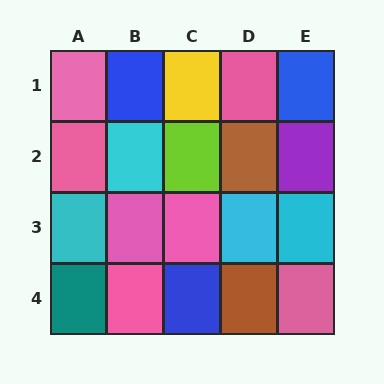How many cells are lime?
1 cell is lime.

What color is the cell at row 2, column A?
Pink.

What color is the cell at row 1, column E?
Blue.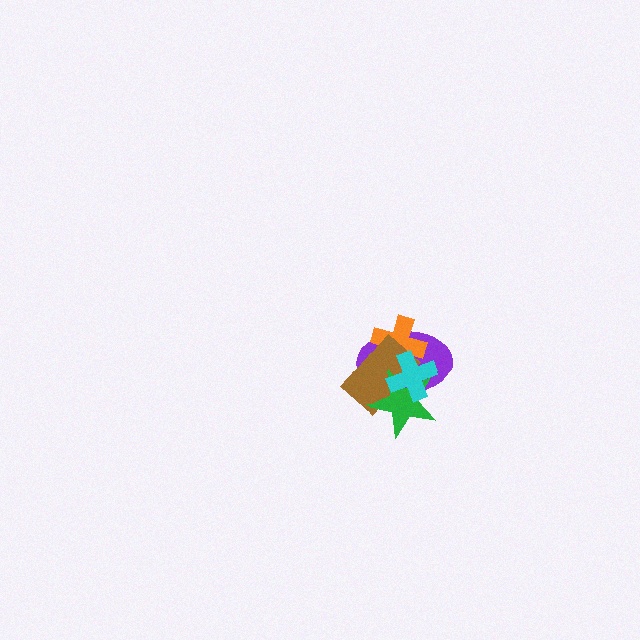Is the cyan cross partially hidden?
No, no other shape covers it.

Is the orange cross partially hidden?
Yes, it is partially covered by another shape.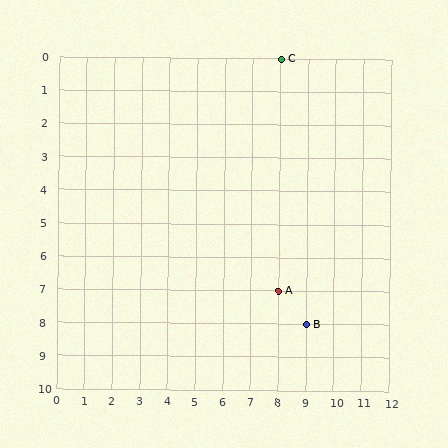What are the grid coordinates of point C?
Point C is at grid coordinates (8, 0).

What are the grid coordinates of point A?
Point A is at grid coordinates (8, 7).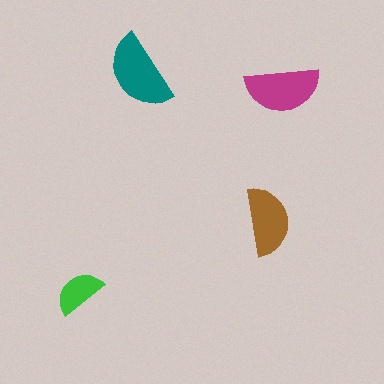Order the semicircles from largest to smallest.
the teal one, the magenta one, the brown one, the green one.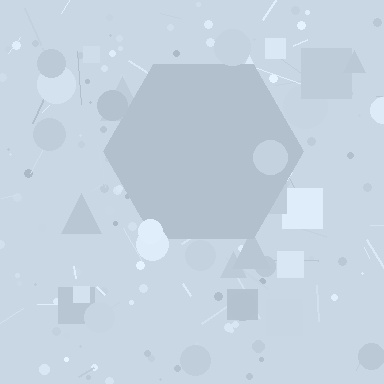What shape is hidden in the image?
A hexagon is hidden in the image.